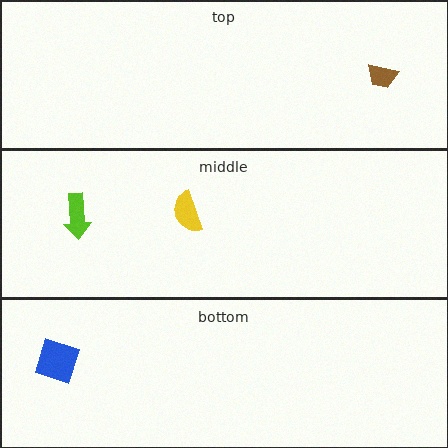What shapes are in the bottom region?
The blue diamond.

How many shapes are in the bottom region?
1.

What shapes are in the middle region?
The yellow semicircle, the lime arrow.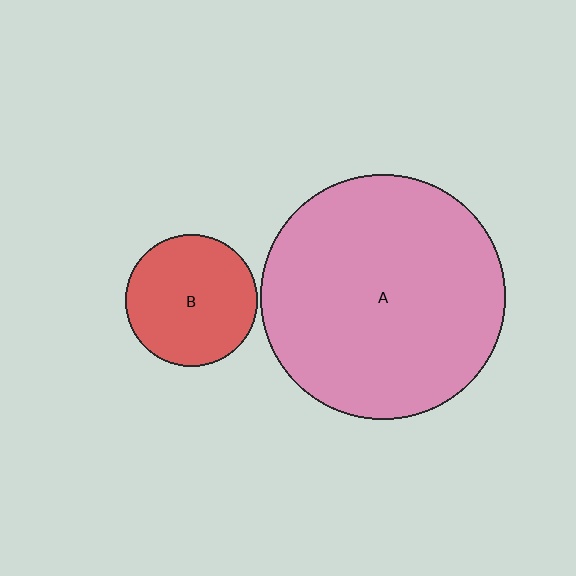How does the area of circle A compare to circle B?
Approximately 3.5 times.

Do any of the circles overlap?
No, none of the circles overlap.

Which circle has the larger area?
Circle A (pink).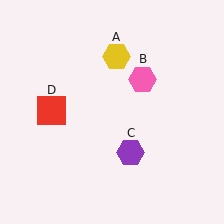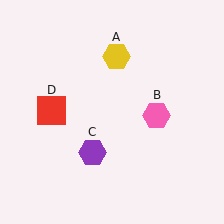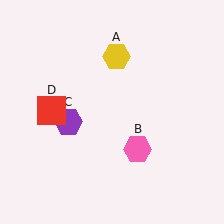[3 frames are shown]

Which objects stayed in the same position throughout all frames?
Yellow hexagon (object A) and red square (object D) remained stationary.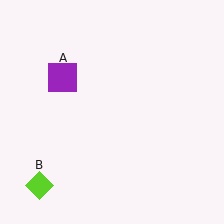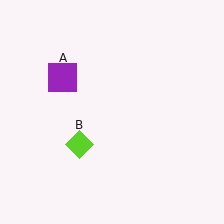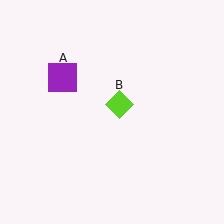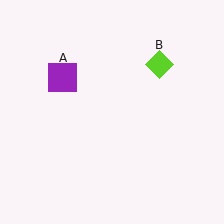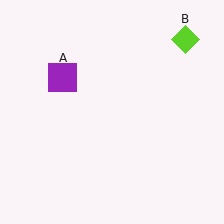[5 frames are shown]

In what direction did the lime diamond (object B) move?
The lime diamond (object B) moved up and to the right.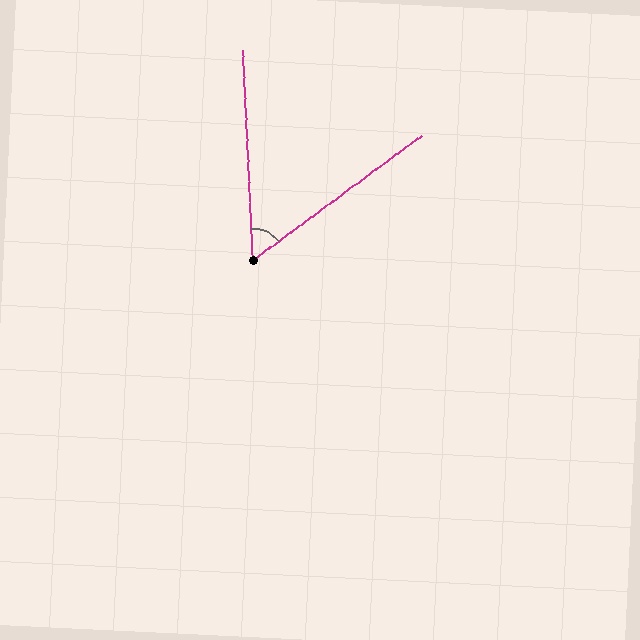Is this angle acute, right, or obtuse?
It is acute.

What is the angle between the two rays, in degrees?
Approximately 56 degrees.